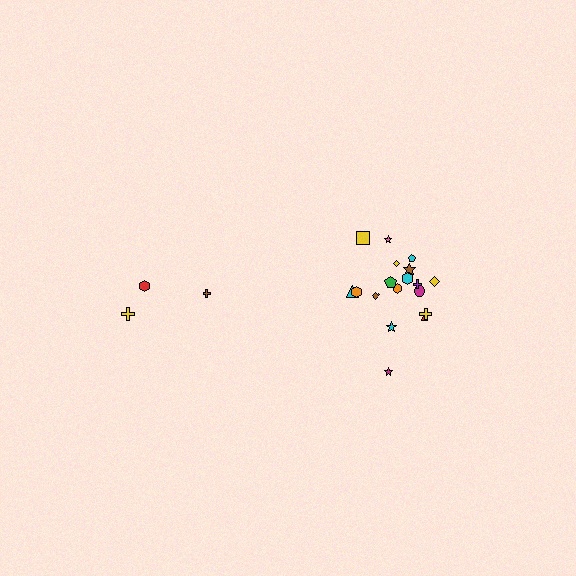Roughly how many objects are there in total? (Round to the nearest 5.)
Roughly 20 objects in total.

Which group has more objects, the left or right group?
The right group.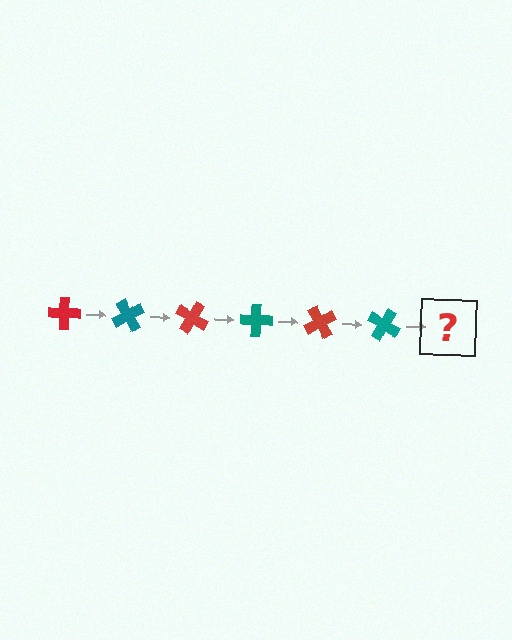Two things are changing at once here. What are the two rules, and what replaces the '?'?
The two rules are that it rotates 60 degrees each step and the color cycles through red and teal. The '?' should be a red cross, rotated 360 degrees from the start.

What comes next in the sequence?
The next element should be a red cross, rotated 360 degrees from the start.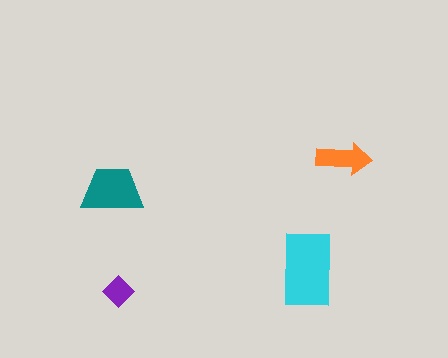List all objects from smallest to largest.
The purple diamond, the orange arrow, the teal trapezoid, the cyan rectangle.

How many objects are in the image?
There are 4 objects in the image.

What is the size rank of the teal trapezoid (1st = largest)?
2nd.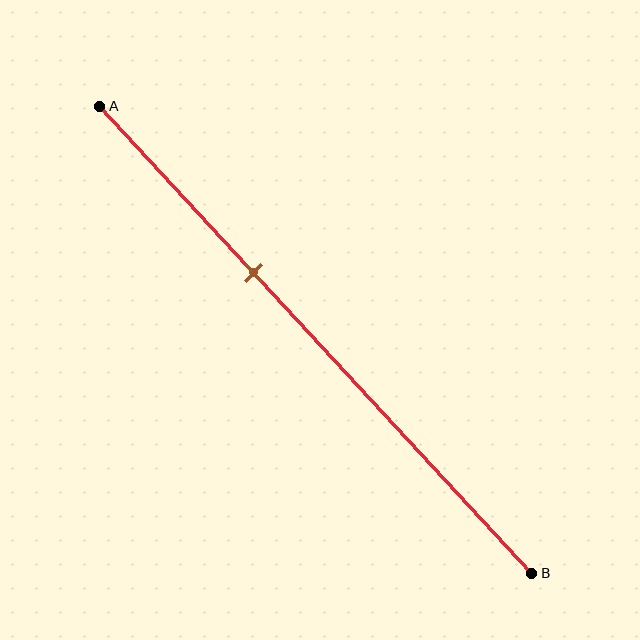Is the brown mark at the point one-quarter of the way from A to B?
No, the mark is at about 35% from A, not at the 25% one-quarter point.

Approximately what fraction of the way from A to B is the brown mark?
The brown mark is approximately 35% of the way from A to B.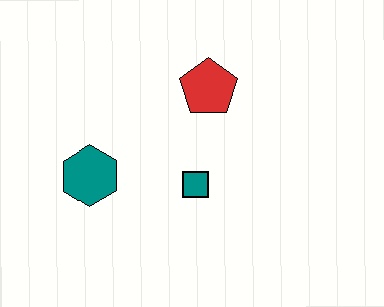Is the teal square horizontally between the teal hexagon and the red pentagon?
Yes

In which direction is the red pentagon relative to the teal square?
The red pentagon is above the teal square.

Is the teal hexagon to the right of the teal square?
No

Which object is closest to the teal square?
The red pentagon is closest to the teal square.